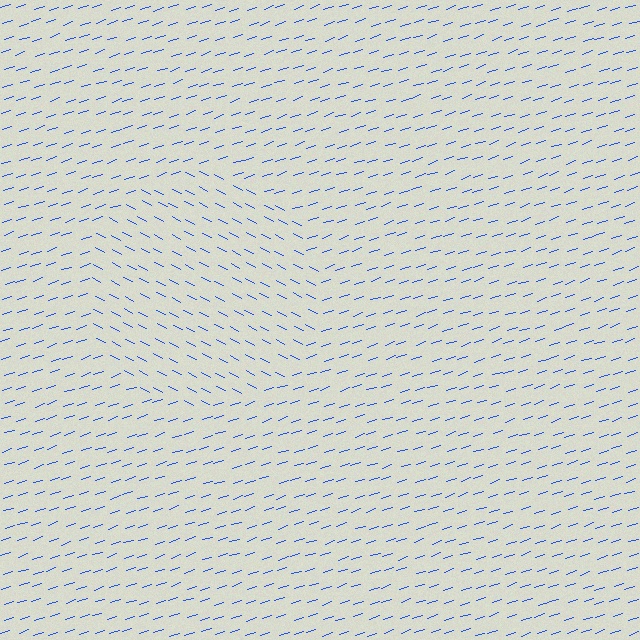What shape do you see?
I see a circle.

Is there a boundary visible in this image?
Yes, there is a texture boundary formed by a change in line orientation.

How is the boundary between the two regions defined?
The boundary is defined purely by a change in line orientation (approximately 45 degrees difference). All lines are the same color and thickness.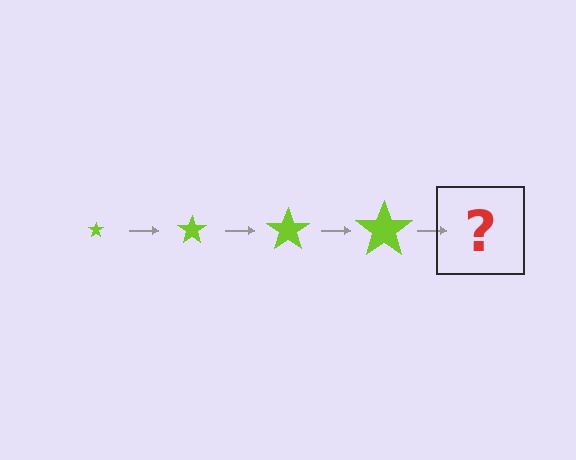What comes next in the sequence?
The next element should be a lime star, larger than the previous one.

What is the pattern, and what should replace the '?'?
The pattern is that the star gets progressively larger each step. The '?' should be a lime star, larger than the previous one.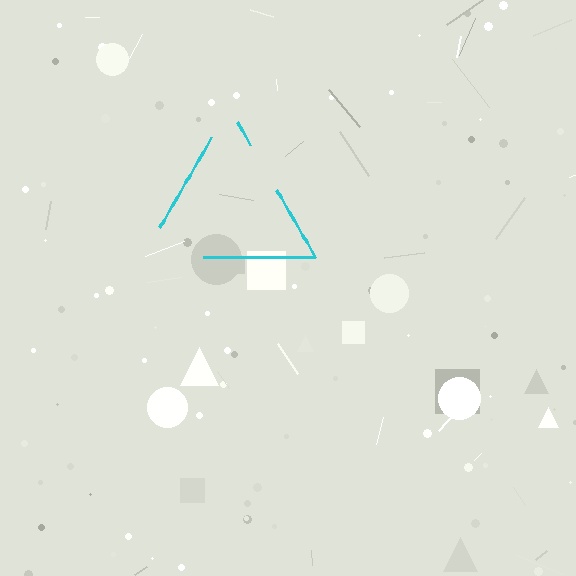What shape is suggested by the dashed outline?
The dashed outline suggests a triangle.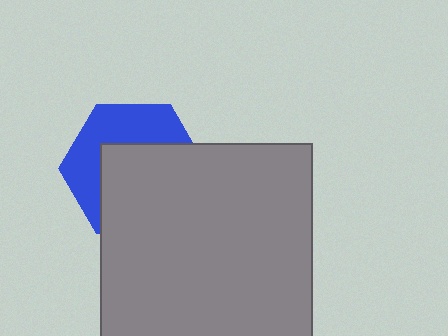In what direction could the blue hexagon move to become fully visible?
The blue hexagon could move up. That would shift it out from behind the gray rectangle entirely.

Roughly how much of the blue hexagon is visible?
A small part of it is visible (roughly 43%).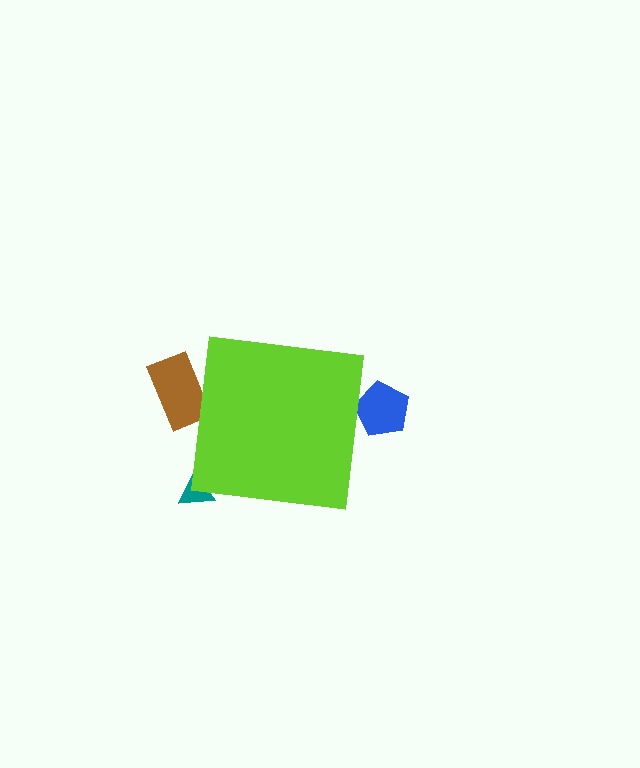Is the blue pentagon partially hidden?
Yes, the blue pentagon is partially hidden behind the lime square.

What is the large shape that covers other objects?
A lime square.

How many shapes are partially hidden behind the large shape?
3 shapes are partially hidden.